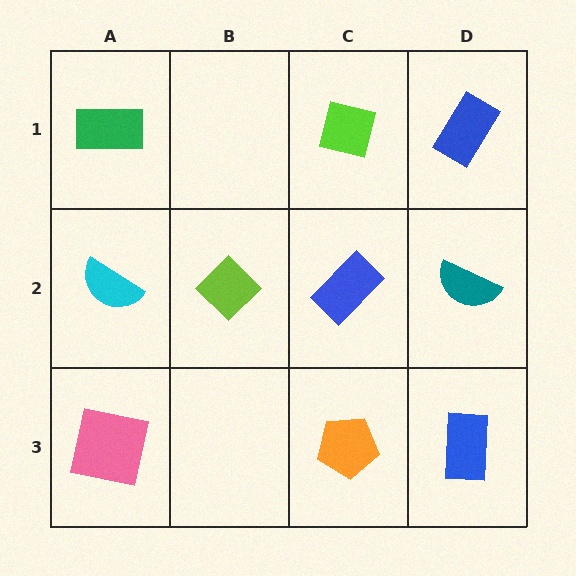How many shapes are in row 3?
3 shapes.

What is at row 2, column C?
A blue rectangle.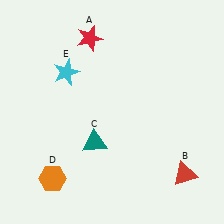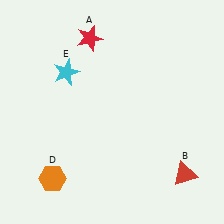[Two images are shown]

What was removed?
The teal triangle (C) was removed in Image 2.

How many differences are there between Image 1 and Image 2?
There is 1 difference between the two images.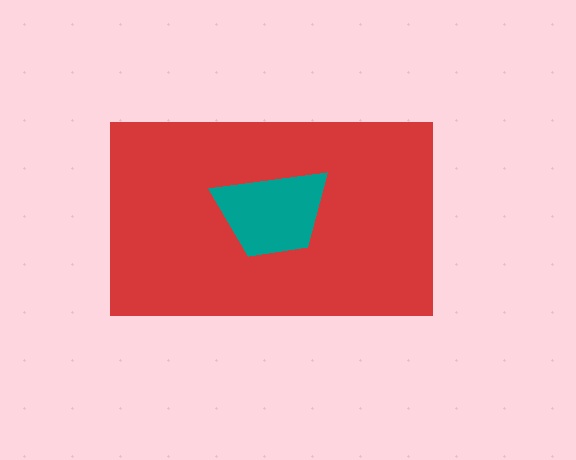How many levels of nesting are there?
2.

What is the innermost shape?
The teal trapezoid.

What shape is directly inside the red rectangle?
The teal trapezoid.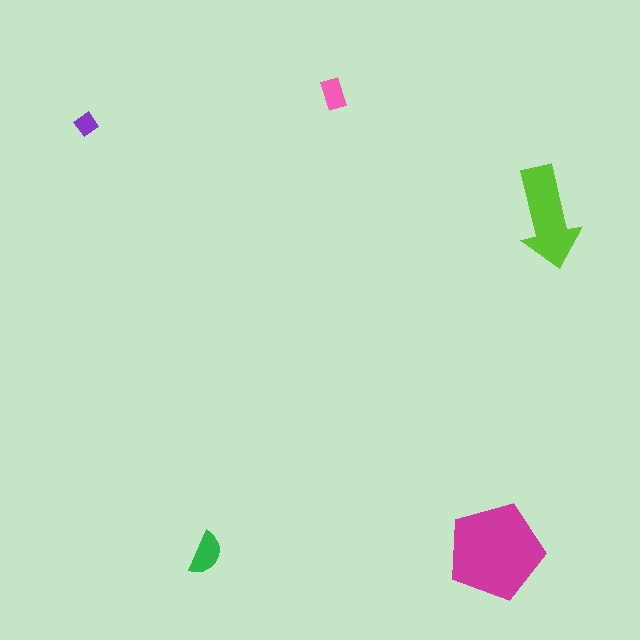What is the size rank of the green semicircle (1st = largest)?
3rd.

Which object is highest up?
The pink rectangle is topmost.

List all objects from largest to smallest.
The magenta pentagon, the lime arrow, the green semicircle, the pink rectangle, the purple diamond.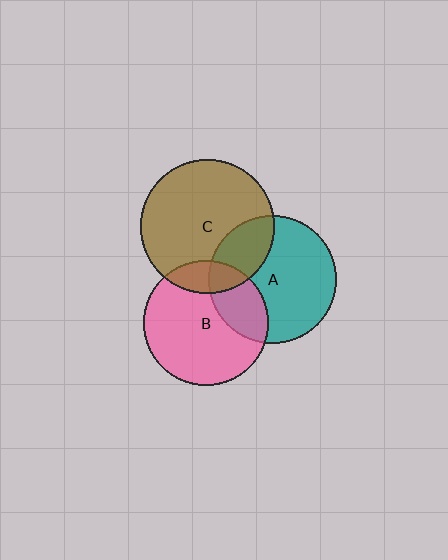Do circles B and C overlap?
Yes.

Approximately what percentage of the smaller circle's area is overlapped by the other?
Approximately 15%.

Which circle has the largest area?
Circle C (brown).